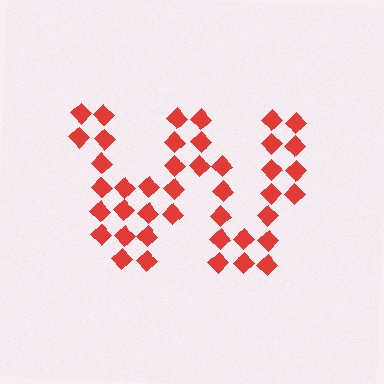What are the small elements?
The small elements are diamonds.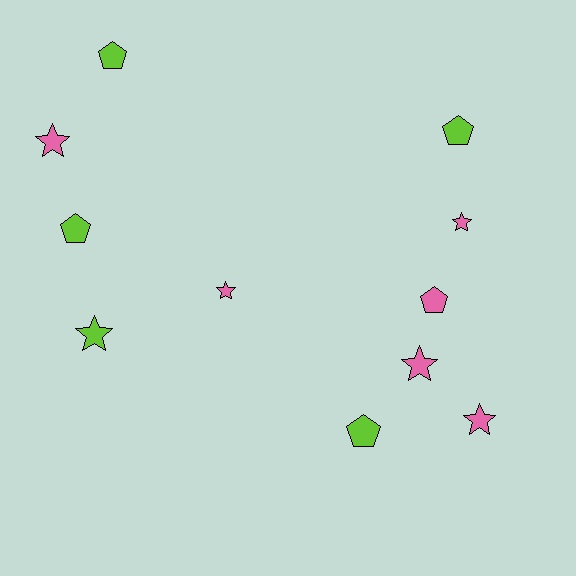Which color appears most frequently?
Pink, with 6 objects.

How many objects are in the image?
There are 11 objects.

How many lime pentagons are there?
There are 4 lime pentagons.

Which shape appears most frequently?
Star, with 6 objects.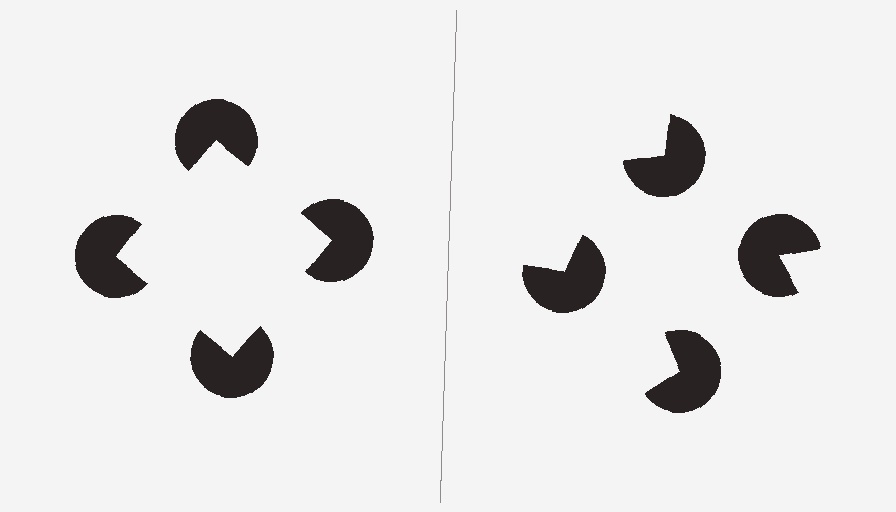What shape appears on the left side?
An illusory square.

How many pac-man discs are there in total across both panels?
8 — 4 on each side.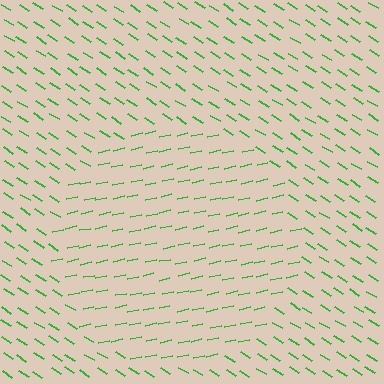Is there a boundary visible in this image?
Yes, there is a texture boundary formed by a change in line orientation.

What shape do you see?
I see a circle.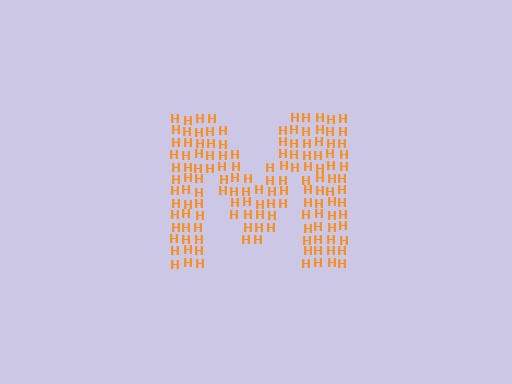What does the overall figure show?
The overall figure shows the letter M.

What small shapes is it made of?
It is made of small letter H's.